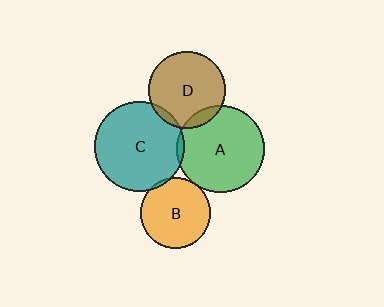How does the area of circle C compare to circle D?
Approximately 1.4 times.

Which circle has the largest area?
Circle C (teal).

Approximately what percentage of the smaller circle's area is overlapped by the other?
Approximately 5%.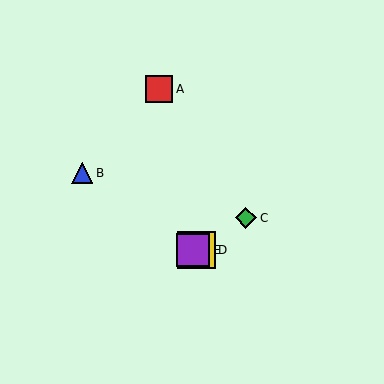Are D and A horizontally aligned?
No, D is at y≈250 and A is at y≈89.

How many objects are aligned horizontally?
2 objects (D, E) are aligned horizontally.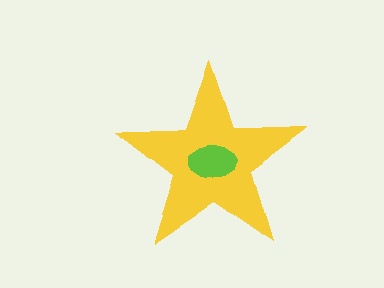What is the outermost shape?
The yellow star.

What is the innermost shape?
The lime ellipse.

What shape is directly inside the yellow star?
The lime ellipse.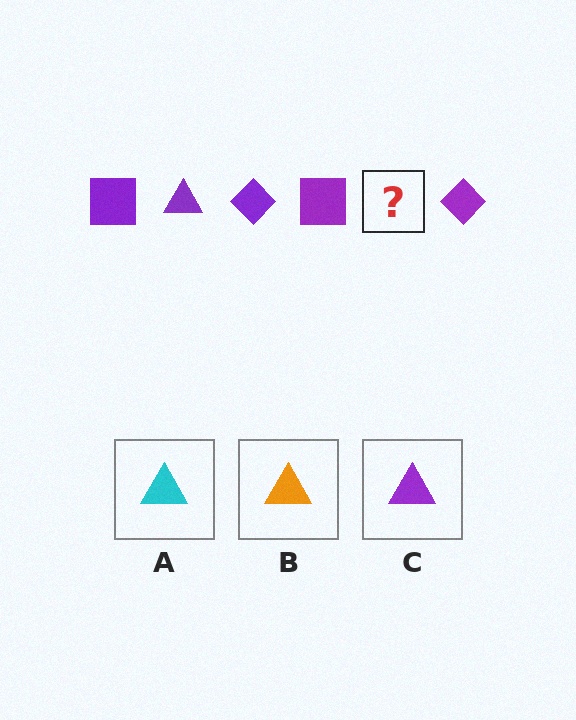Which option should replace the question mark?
Option C.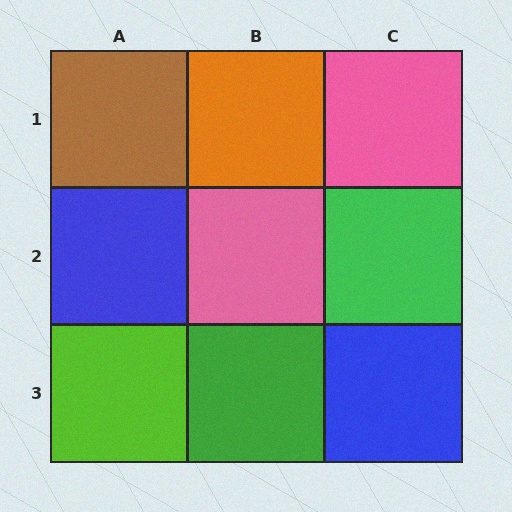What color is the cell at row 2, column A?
Blue.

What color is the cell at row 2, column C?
Green.